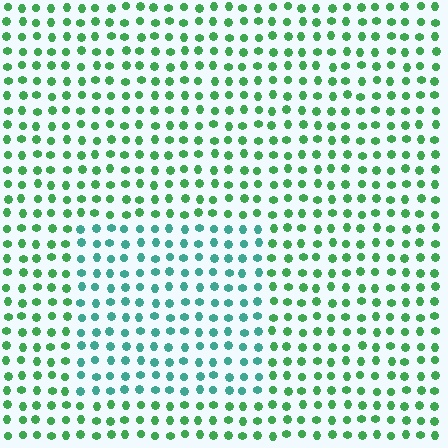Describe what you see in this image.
The image is filled with small green elements in a uniform arrangement. A rectangle-shaped region is visible where the elements are tinted to a slightly different hue, forming a subtle color boundary.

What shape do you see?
I see a rectangle.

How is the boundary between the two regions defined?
The boundary is defined purely by a slight shift in hue (about 38 degrees). Spacing, size, and orientation are identical on both sides.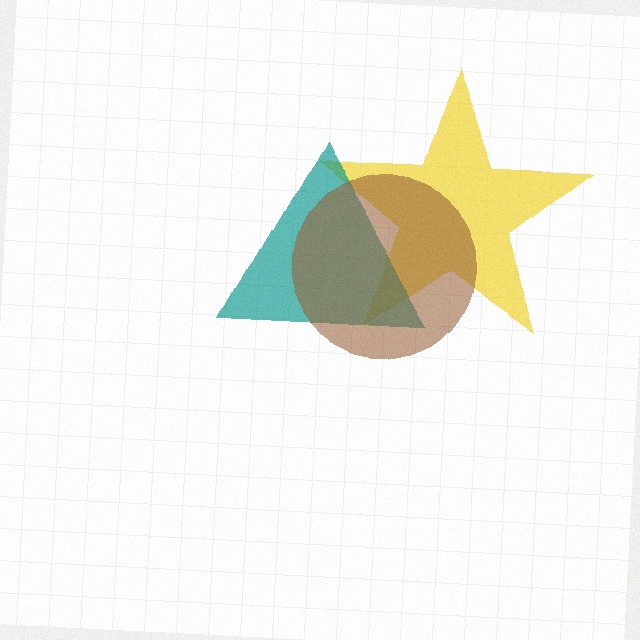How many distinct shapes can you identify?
There are 3 distinct shapes: a yellow star, a teal triangle, a brown circle.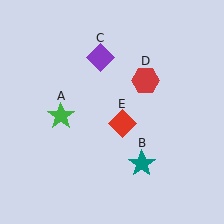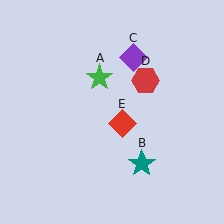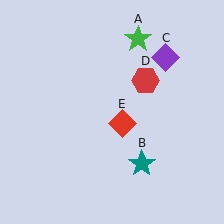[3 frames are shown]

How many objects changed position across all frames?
2 objects changed position: green star (object A), purple diamond (object C).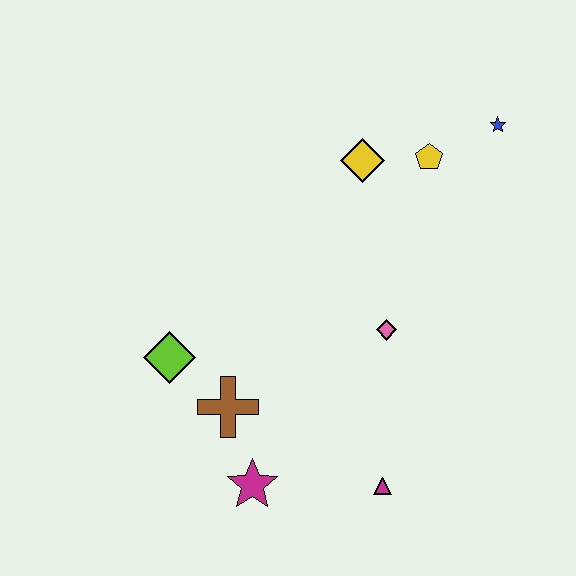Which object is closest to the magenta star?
The brown cross is closest to the magenta star.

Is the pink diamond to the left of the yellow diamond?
No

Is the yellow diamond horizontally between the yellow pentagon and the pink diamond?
No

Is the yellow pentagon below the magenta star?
No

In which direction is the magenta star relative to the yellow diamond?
The magenta star is below the yellow diamond.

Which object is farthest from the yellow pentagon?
The magenta star is farthest from the yellow pentagon.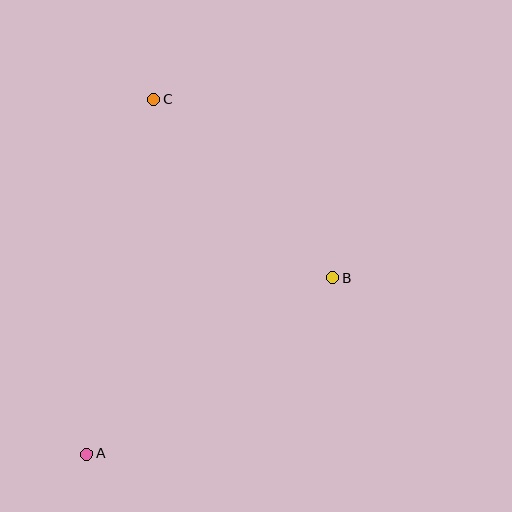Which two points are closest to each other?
Points B and C are closest to each other.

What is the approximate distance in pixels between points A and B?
The distance between A and B is approximately 302 pixels.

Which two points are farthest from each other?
Points A and C are farthest from each other.